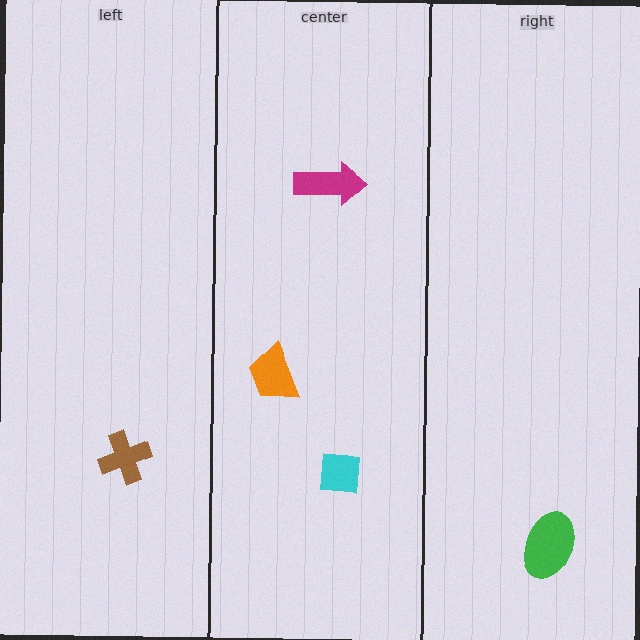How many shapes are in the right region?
1.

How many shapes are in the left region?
1.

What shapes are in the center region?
The orange trapezoid, the cyan square, the magenta arrow.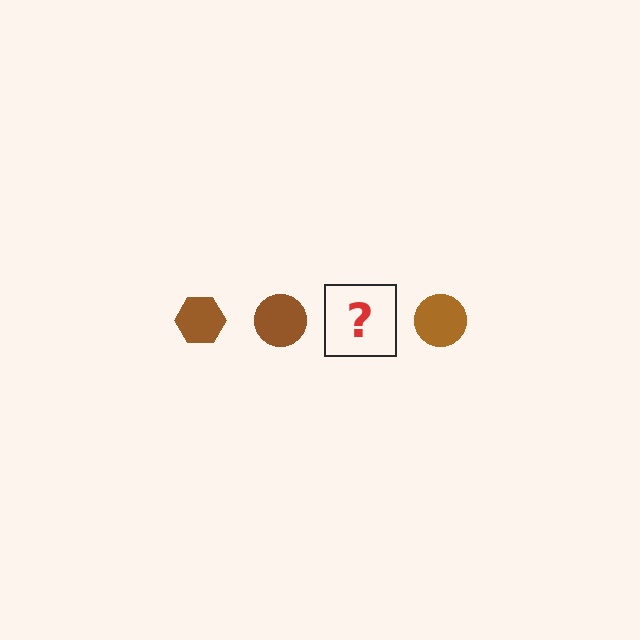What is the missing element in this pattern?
The missing element is a brown hexagon.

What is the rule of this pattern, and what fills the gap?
The rule is that the pattern cycles through hexagon, circle shapes in brown. The gap should be filled with a brown hexagon.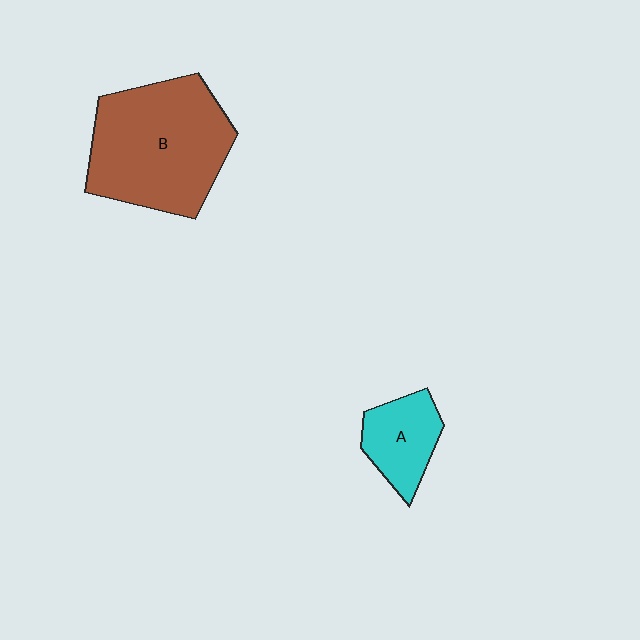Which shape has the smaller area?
Shape A (cyan).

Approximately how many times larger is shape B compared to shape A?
Approximately 2.6 times.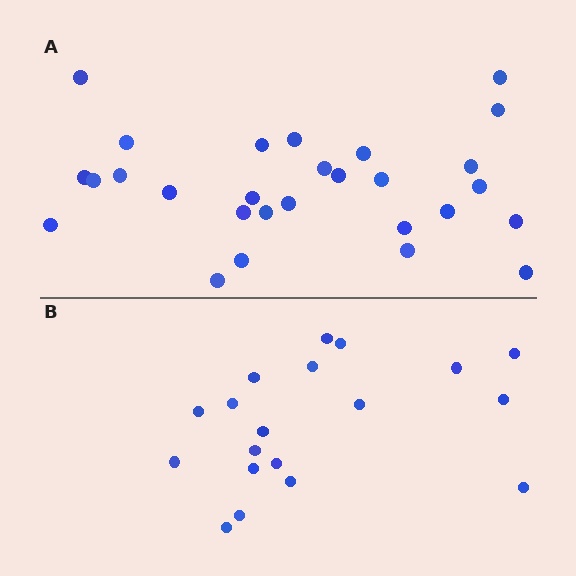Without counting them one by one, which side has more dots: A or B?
Region A (the top region) has more dots.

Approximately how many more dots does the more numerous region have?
Region A has roughly 8 or so more dots than region B.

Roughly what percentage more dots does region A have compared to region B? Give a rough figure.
About 45% more.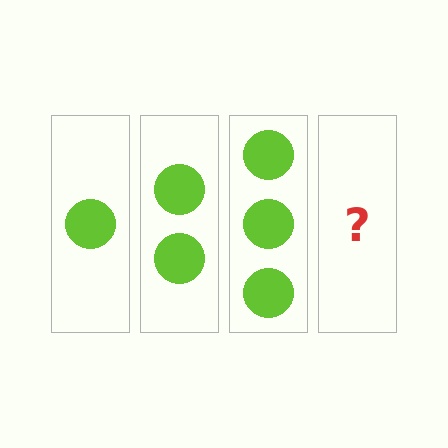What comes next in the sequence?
The next element should be 4 circles.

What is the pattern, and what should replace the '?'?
The pattern is that each step adds one more circle. The '?' should be 4 circles.